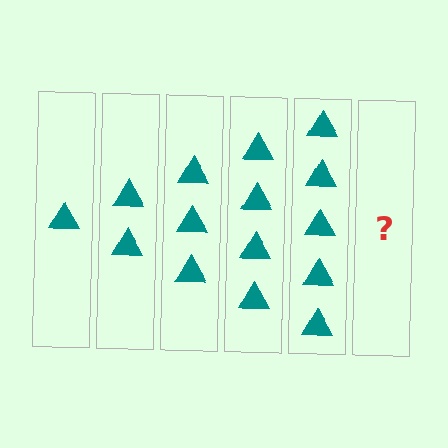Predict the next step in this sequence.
The next step is 6 triangles.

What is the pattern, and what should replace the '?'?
The pattern is that each step adds one more triangle. The '?' should be 6 triangles.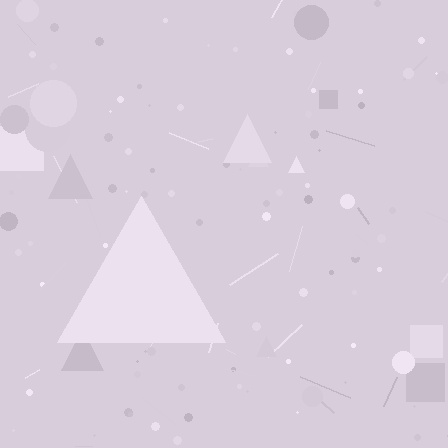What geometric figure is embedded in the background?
A triangle is embedded in the background.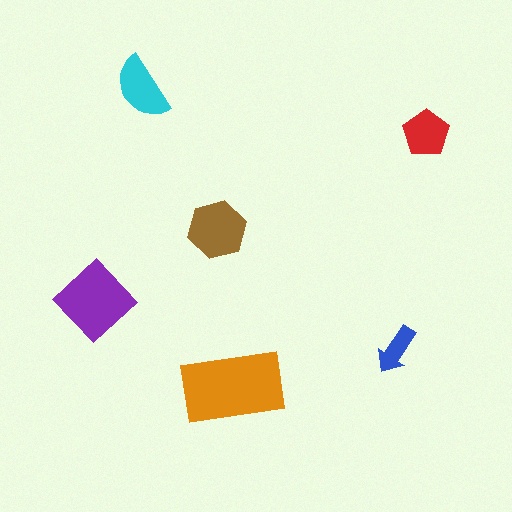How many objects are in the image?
There are 6 objects in the image.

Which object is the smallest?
The blue arrow.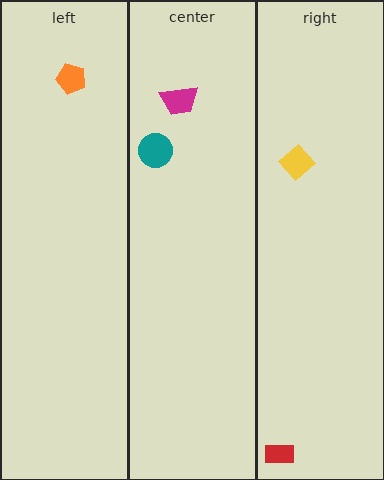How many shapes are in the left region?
1.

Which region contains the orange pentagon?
The left region.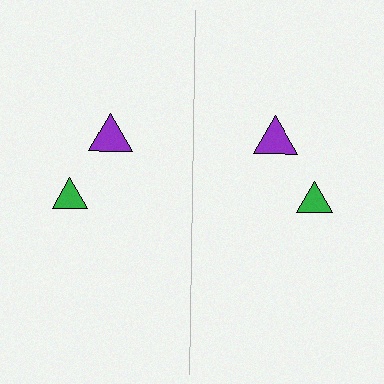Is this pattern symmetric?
Yes, this pattern has bilateral (reflection) symmetry.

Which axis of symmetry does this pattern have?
The pattern has a vertical axis of symmetry running through the center of the image.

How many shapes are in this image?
There are 4 shapes in this image.